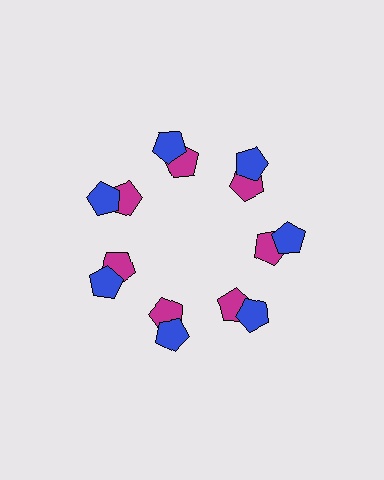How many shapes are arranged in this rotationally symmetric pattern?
There are 14 shapes, arranged in 7 groups of 2.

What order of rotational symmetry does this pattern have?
This pattern has 7-fold rotational symmetry.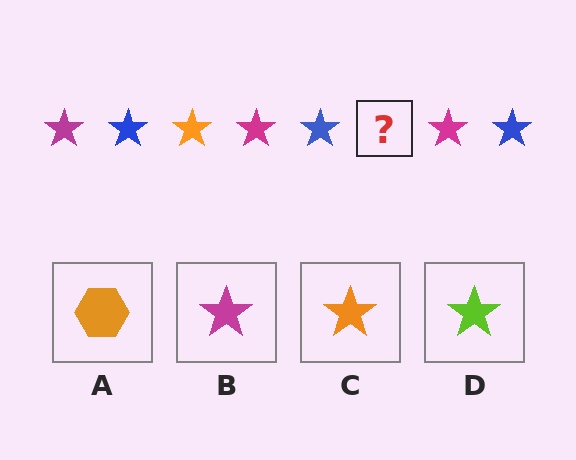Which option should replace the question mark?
Option C.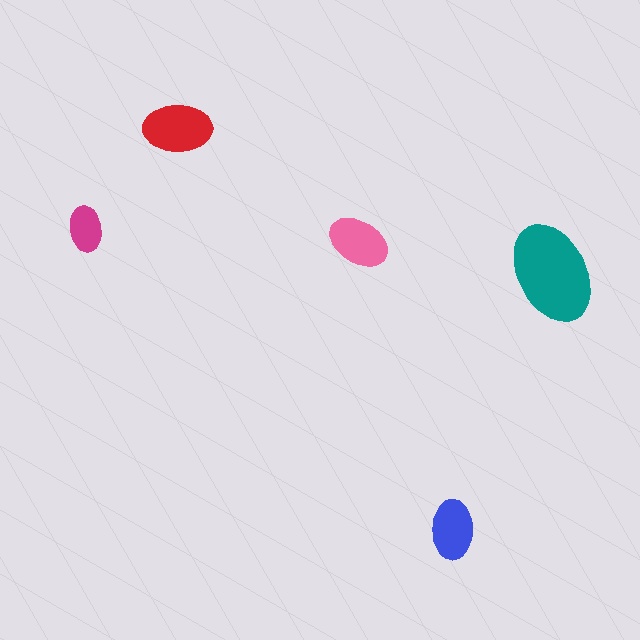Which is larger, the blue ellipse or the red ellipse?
The red one.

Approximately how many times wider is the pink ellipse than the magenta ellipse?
About 1.5 times wider.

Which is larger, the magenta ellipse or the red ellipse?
The red one.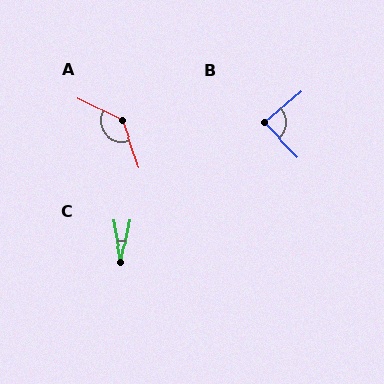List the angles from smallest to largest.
C (21°), B (86°), A (136°).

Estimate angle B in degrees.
Approximately 86 degrees.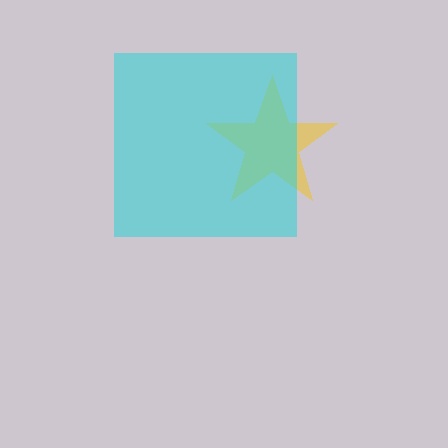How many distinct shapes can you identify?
There are 2 distinct shapes: a yellow star, a cyan square.